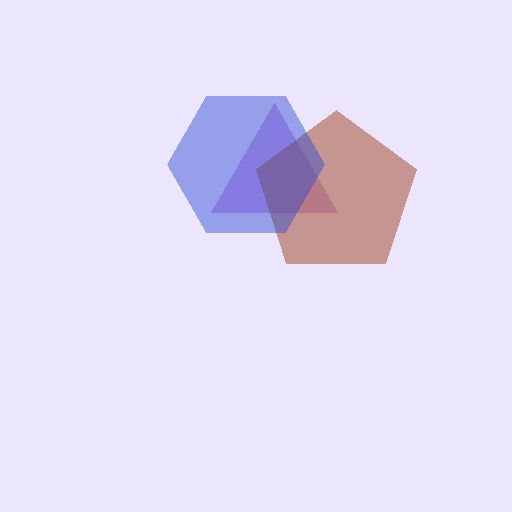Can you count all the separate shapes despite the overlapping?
Yes, there are 3 separate shapes.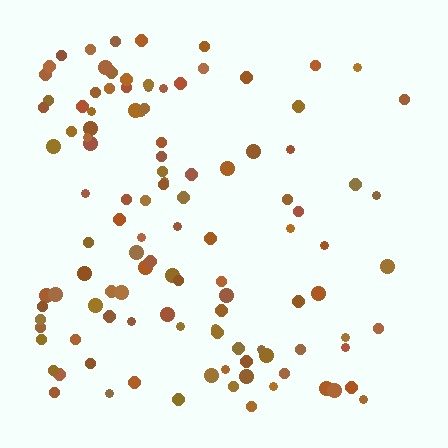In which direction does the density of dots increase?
From right to left, with the left side densest.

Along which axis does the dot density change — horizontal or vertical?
Horizontal.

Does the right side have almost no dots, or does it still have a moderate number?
Still a moderate number, just noticeably fewer than the left.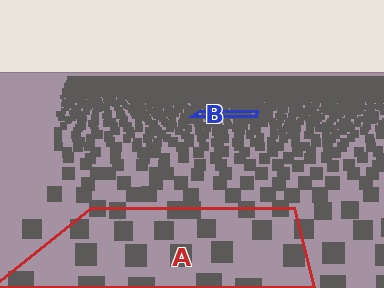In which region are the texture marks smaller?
The texture marks are smaller in region B, because it is farther away.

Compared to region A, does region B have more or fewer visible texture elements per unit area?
Region B has more texture elements per unit area — they are packed more densely because it is farther away.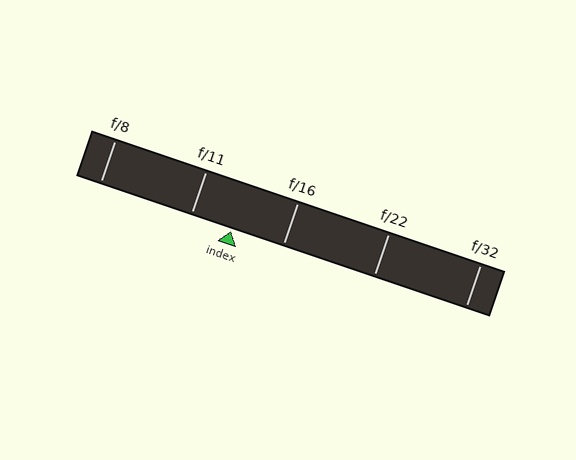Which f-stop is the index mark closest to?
The index mark is closest to f/11.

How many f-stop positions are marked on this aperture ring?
There are 5 f-stop positions marked.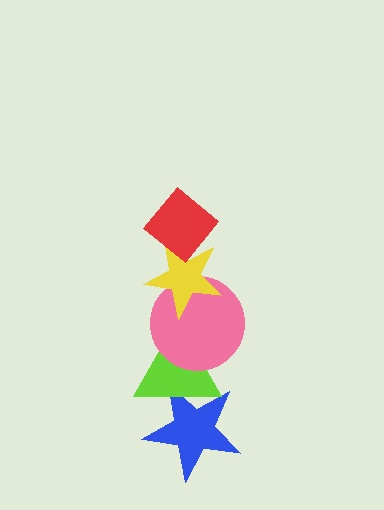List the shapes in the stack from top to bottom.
From top to bottom: the red diamond, the yellow star, the pink circle, the lime triangle, the blue star.